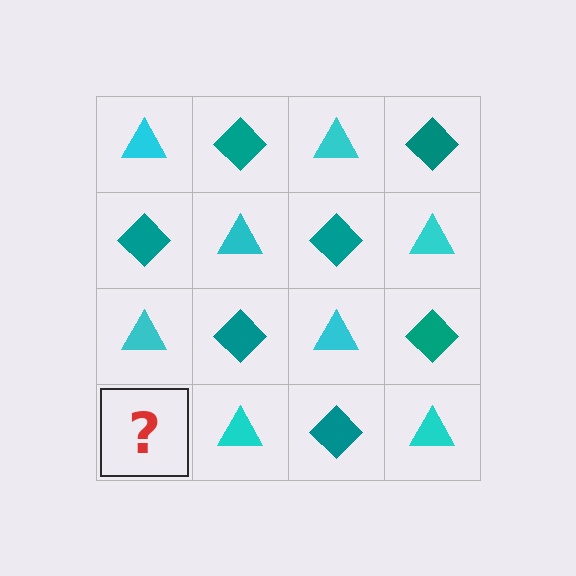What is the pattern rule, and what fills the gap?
The rule is that it alternates cyan triangle and teal diamond in a checkerboard pattern. The gap should be filled with a teal diamond.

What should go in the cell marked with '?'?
The missing cell should contain a teal diamond.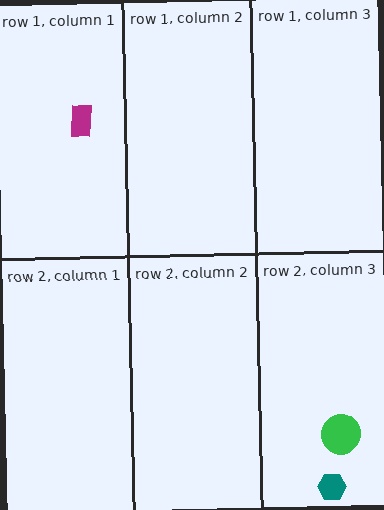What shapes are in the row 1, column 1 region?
The magenta rectangle.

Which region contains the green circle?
The row 2, column 3 region.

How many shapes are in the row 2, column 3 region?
2.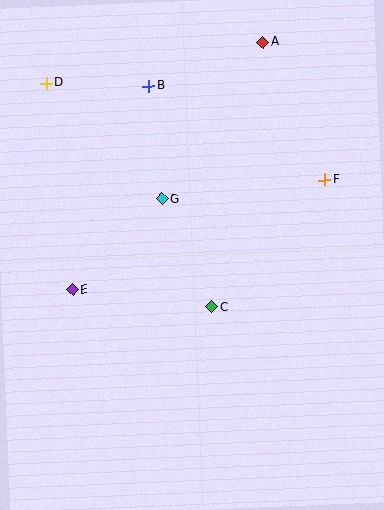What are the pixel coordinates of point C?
Point C is at (212, 307).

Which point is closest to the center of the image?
Point C at (212, 307) is closest to the center.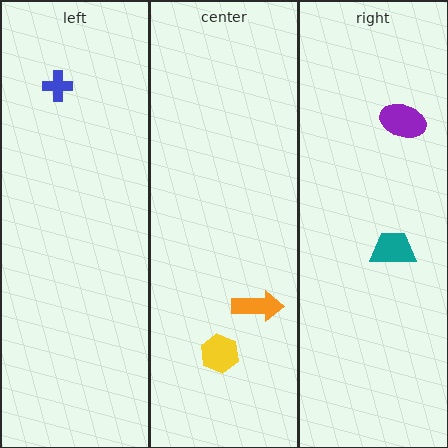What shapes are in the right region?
The purple ellipse, the teal trapezoid.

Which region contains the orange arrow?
The center region.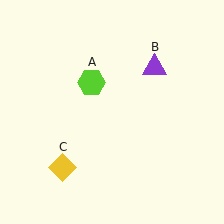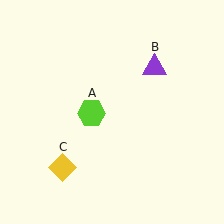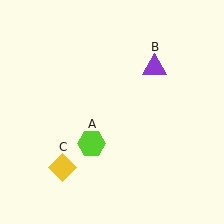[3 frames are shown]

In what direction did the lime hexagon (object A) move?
The lime hexagon (object A) moved down.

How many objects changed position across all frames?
1 object changed position: lime hexagon (object A).